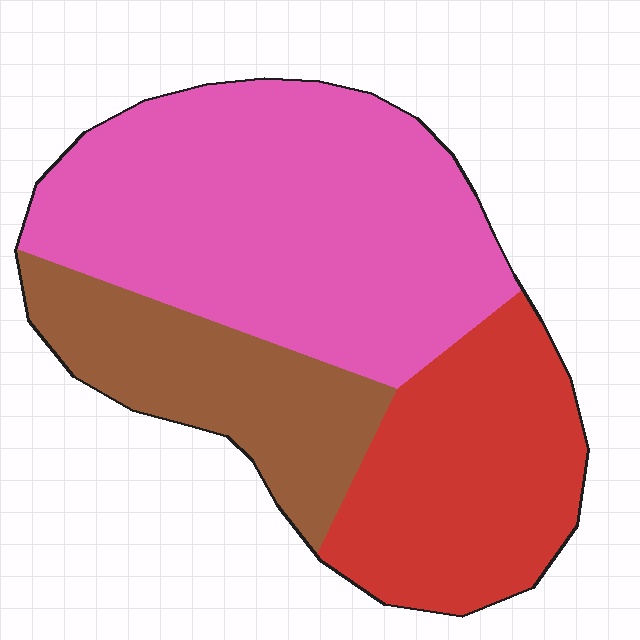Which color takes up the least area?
Brown, at roughly 20%.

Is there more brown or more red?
Red.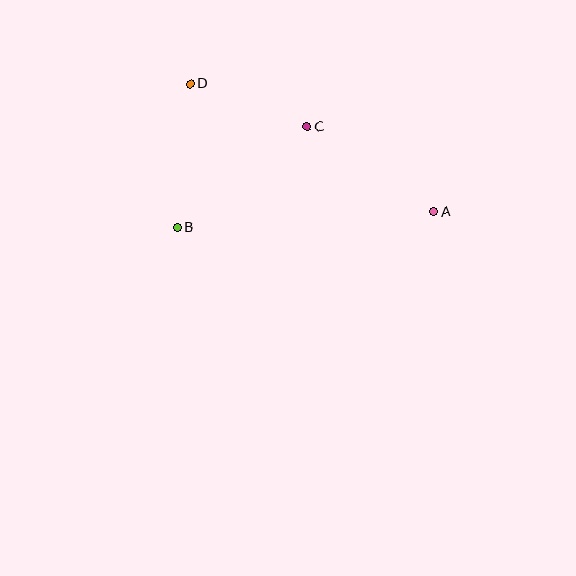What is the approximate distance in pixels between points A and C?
The distance between A and C is approximately 152 pixels.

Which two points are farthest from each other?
Points A and D are farthest from each other.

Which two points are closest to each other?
Points C and D are closest to each other.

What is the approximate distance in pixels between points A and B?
The distance between A and B is approximately 257 pixels.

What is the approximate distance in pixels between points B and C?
The distance between B and C is approximately 164 pixels.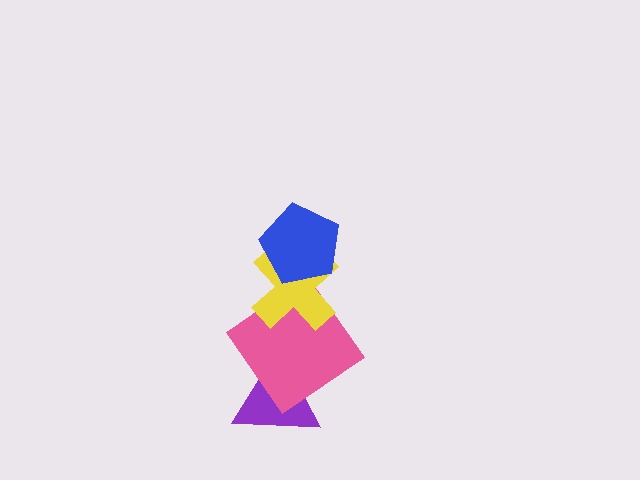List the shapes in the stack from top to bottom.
From top to bottom: the blue pentagon, the yellow cross, the pink diamond, the purple triangle.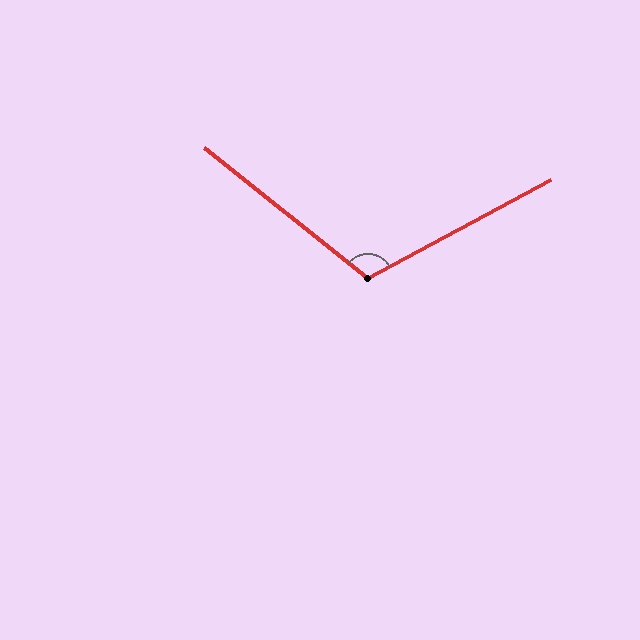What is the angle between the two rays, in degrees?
Approximately 113 degrees.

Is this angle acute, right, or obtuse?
It is obtuse.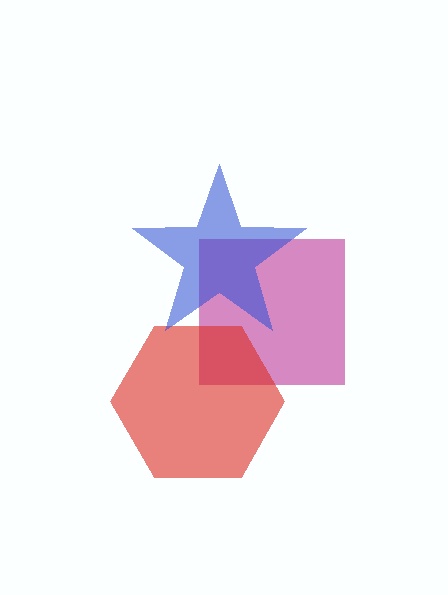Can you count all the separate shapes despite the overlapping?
Yes, there are 3 separate shapes.